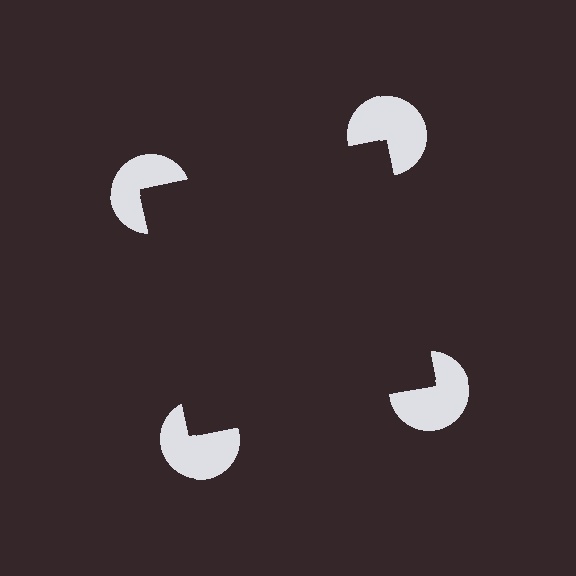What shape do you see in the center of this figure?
An illusory square — its edges are inferred from the aligned wedge cuts in the pac-man discs, not physically drawn.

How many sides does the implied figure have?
4 sides.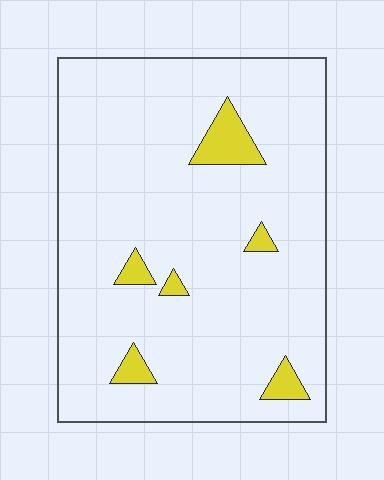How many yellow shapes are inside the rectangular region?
6.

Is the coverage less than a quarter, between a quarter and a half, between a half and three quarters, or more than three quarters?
Less than a quarter.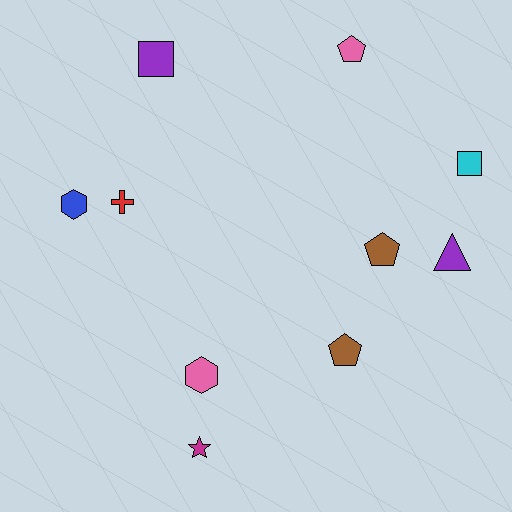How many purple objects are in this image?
There are 2 purple objects.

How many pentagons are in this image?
There are 3 pentagons.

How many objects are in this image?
There are 10 objects.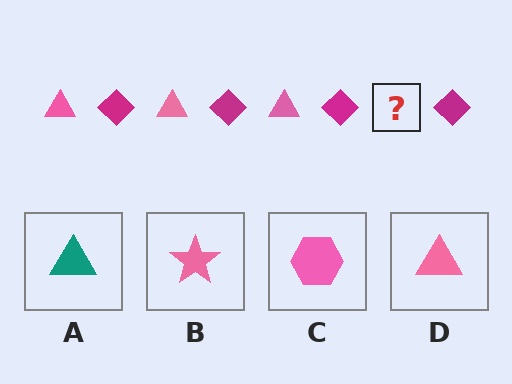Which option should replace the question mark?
Option D.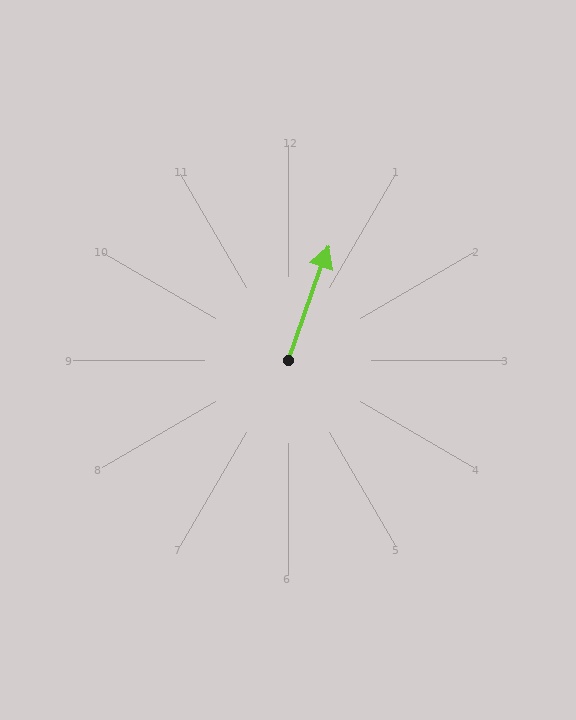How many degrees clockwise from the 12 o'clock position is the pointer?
Approximately 20 degrees.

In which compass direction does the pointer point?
North.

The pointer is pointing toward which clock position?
Roughly 1 o'clock.